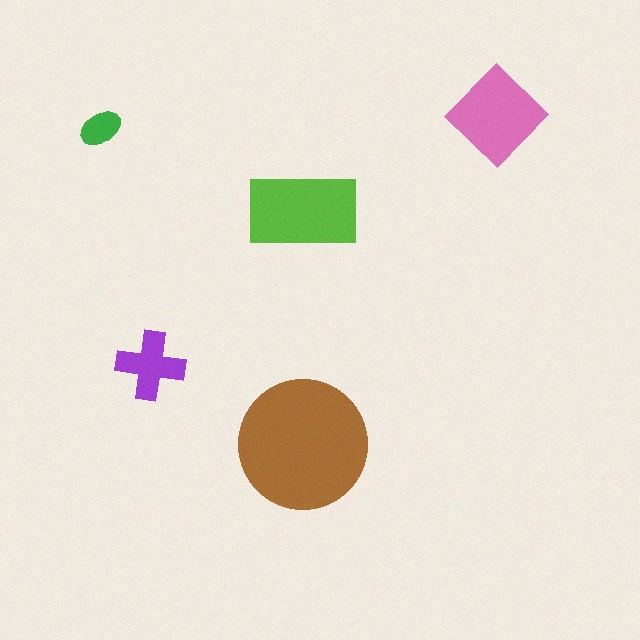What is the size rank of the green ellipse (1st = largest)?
5th.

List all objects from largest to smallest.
The brown circle, the lime rectangle, the pink diamond, the purple cross, the green ellipse.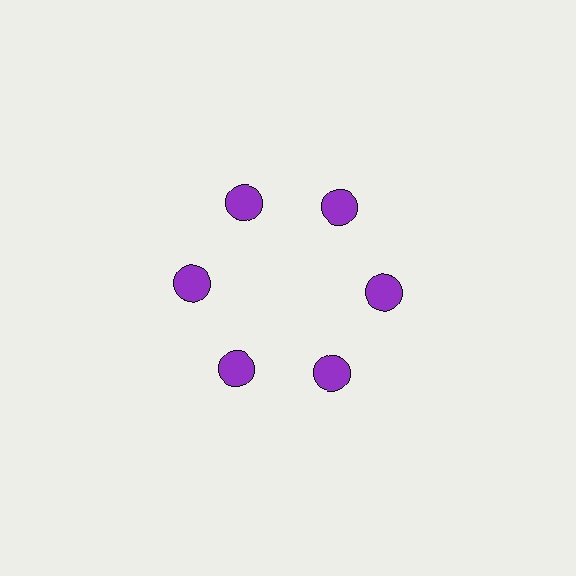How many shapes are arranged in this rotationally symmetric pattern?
There are 6 shapes, arranged in 6 groups of 1.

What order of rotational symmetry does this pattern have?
This pattern has 6-fold rotational symmetry.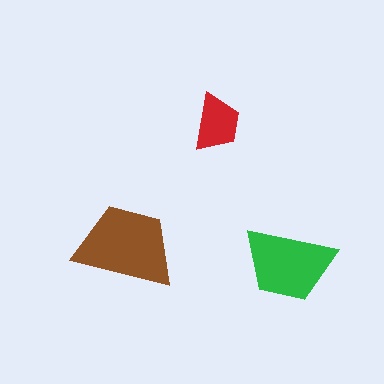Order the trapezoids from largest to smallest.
the brown one, the green one, the red one.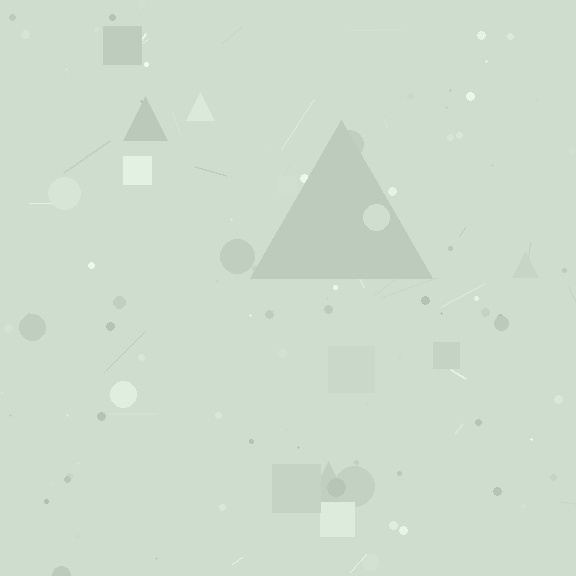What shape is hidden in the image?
A triangle is hidden in the image.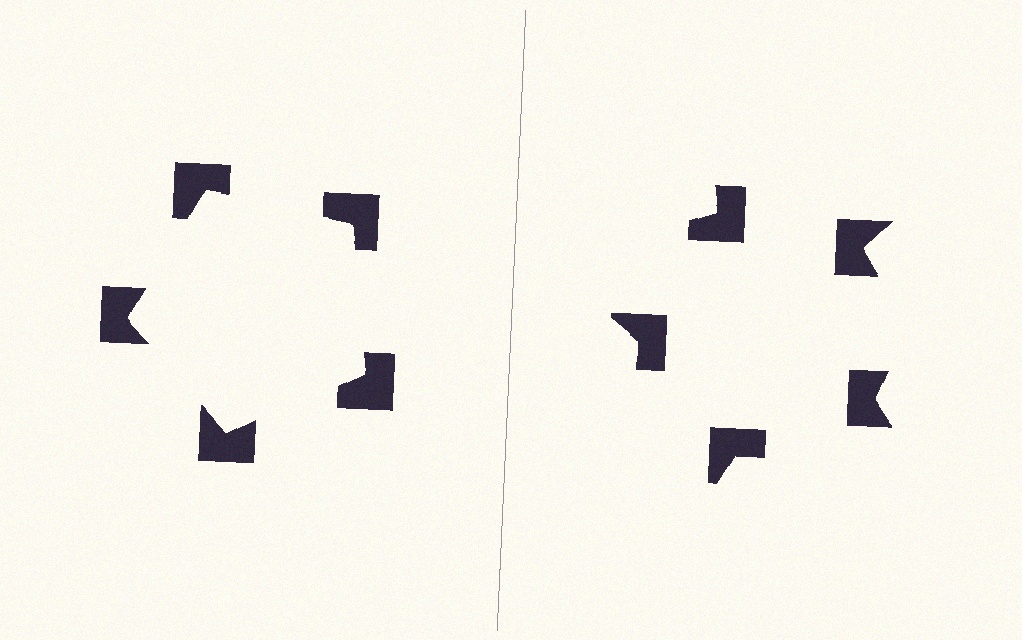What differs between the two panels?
The notched squares are positioned identically on both sides; only the wedge orientations differ. On the left they align to a pentagon; on the right they are misaligned.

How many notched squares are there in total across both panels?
10 — 5 on each side.